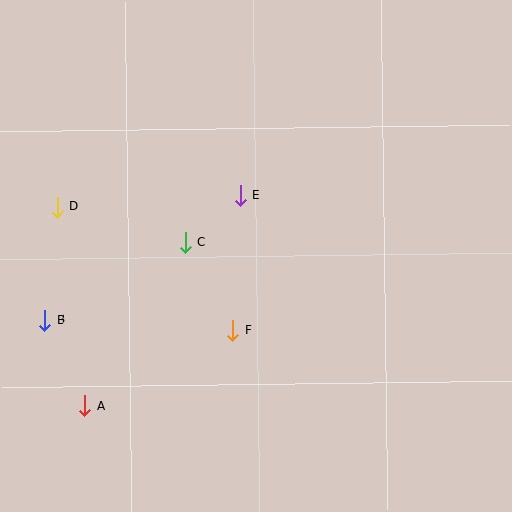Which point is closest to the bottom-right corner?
Point F is closest to the bottom-right corner.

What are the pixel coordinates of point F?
Point F is at (233, 330).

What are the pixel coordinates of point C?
Point C is at (185, 242).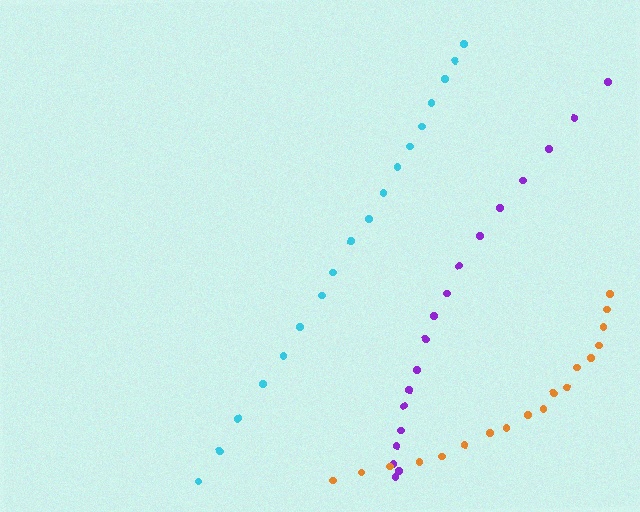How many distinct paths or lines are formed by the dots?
There are 3 distinct paths.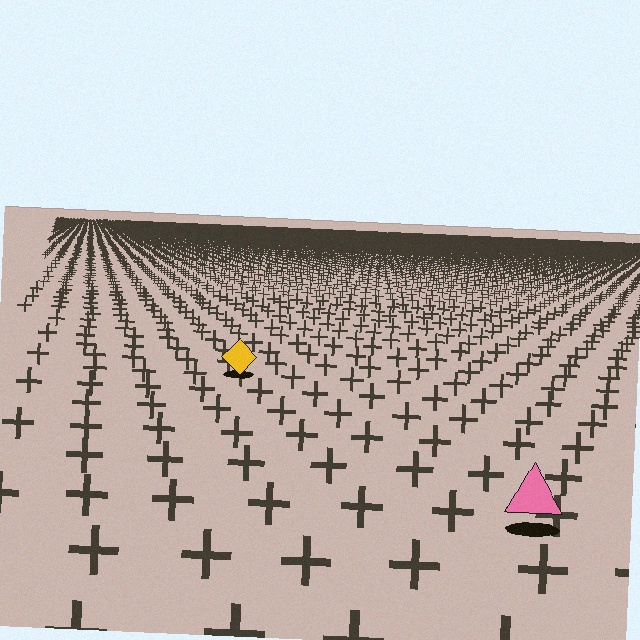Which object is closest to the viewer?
The pink triangle is closest. The texture marks near it are larger and more spread out.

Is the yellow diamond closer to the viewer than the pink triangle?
No. The pink triangle is closer — you can tell from the texture gradient: the ground texture is coarser near it.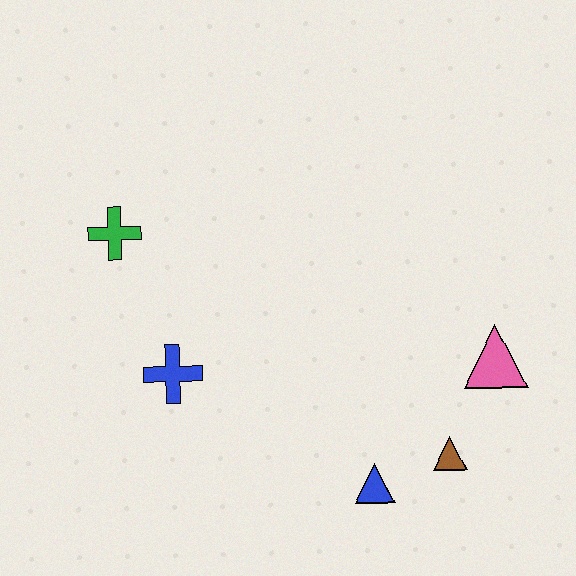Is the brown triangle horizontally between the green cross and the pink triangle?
Yes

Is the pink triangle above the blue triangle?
Yes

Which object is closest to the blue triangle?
The brown triangle is closest to the blue triangle.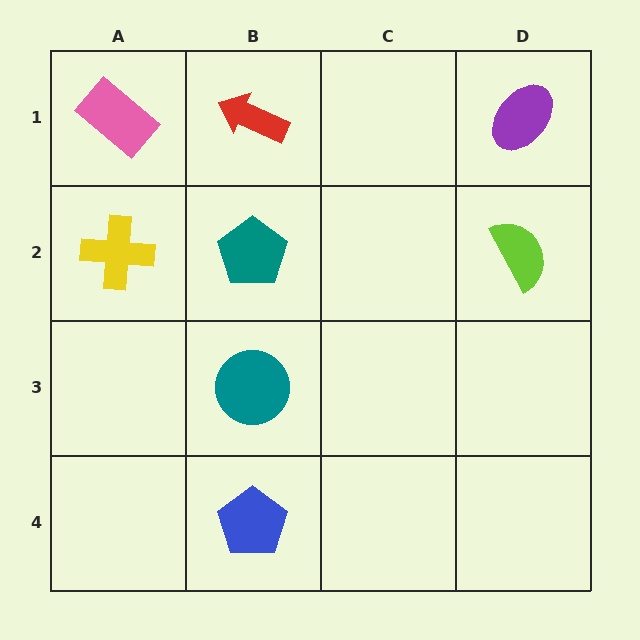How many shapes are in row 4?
1 shape.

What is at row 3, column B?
A teal circle.